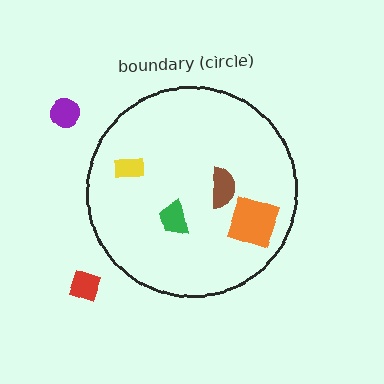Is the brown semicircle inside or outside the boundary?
Inside.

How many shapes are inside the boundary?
4 inside, 2 outside.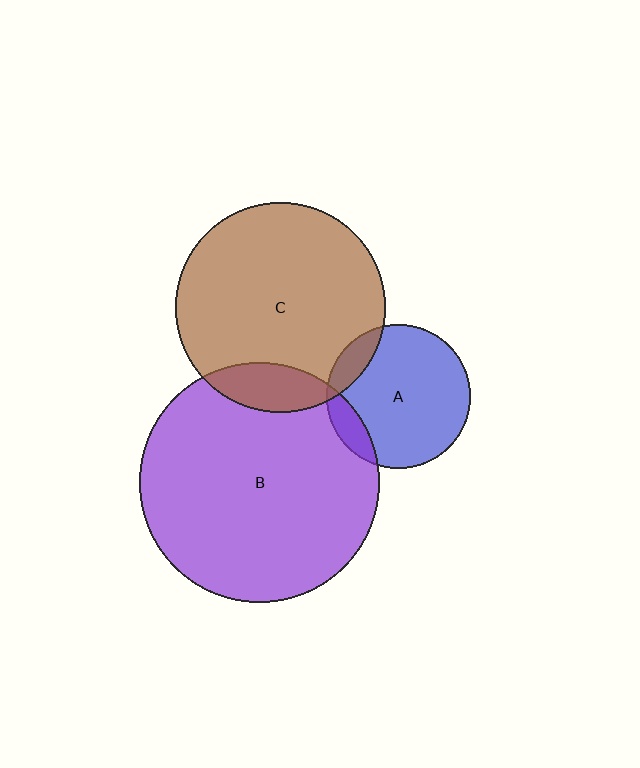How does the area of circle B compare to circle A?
Approximately 2.8 times.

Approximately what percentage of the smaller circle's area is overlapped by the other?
Approximately 10%.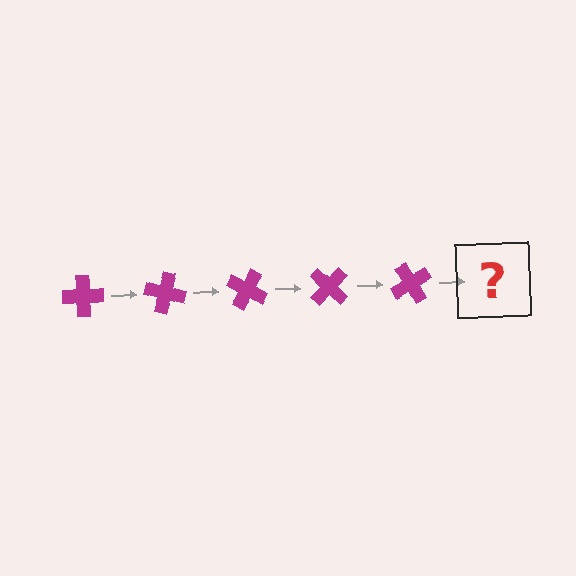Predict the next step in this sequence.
The next step is a magenta cross rotated 75 degrees.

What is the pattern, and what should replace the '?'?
The pattern is that the cross rotates 15 degrees each step. The '?' should be a magenta cross rotated 75 degrees.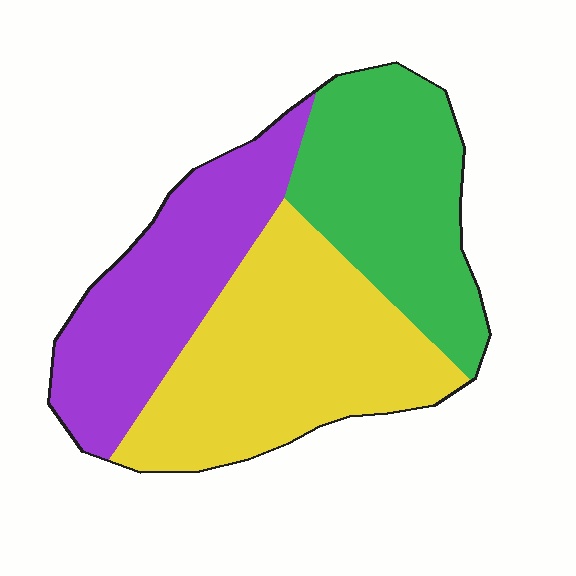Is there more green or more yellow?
Yellow.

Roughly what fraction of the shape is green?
Green takes up about one third (1/3) of the shape.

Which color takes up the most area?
Yellow, at roughly 40%.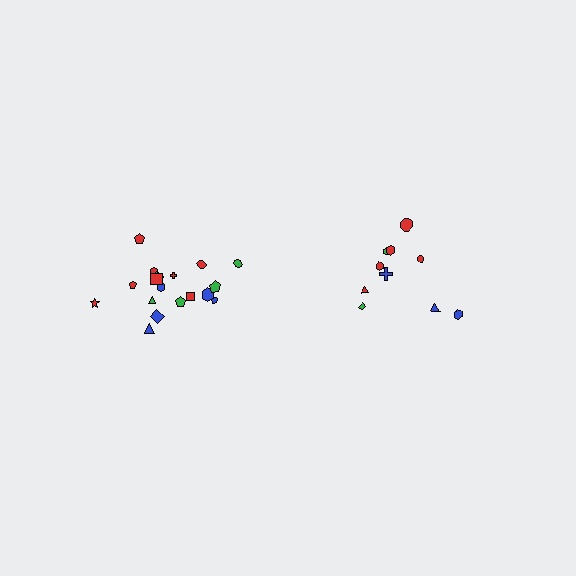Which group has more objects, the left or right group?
The left group.